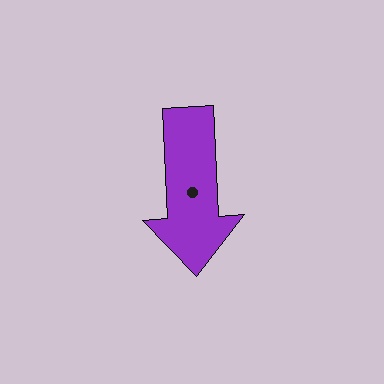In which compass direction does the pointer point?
South.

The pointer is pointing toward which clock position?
Roughly 6 o'clock.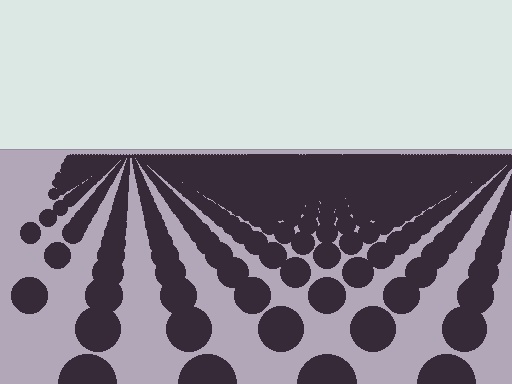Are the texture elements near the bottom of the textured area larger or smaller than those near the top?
Larger. Near the bottom, elements are closer to the viewer and appear at a bigger on-screen size.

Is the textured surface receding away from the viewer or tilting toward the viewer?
The surface is receding away from the viewer. Texture elements get smaller and denser toward the top.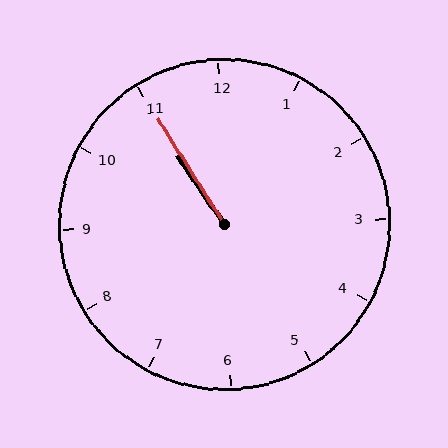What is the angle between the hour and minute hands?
Approximately 2 degrees.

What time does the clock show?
10:55.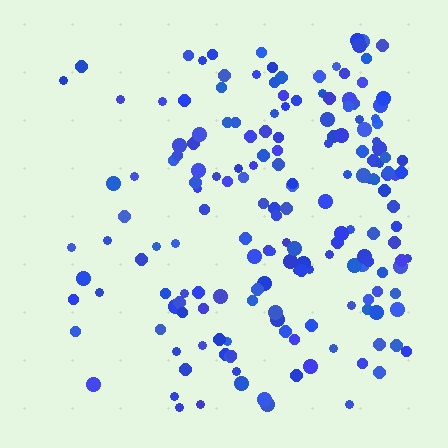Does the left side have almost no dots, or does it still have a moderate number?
Still a moderate number, just noticeably fewer than the right.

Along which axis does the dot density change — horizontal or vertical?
Horizontal.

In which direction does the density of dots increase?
From left to right, with the right side densest.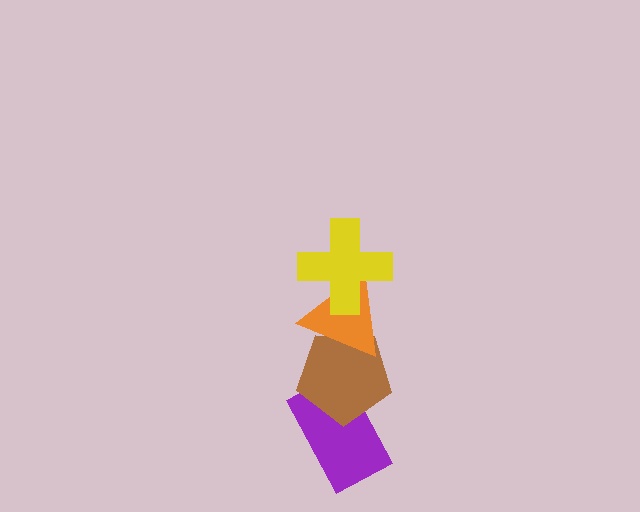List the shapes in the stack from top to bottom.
From top to bottom: the yellow cross, the orange triangle, the brown pentagon, the purple rectangle.